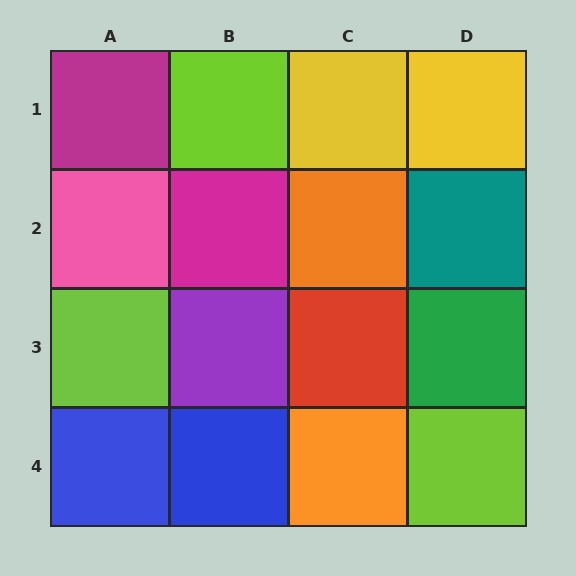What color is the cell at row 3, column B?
Purple.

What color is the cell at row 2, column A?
Pink.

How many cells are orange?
2 cells are orange.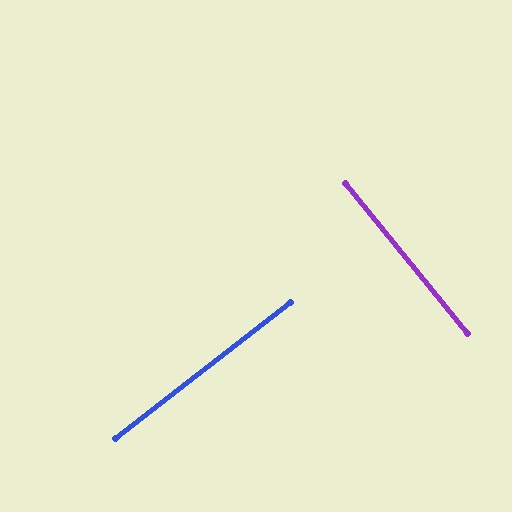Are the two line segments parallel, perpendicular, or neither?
Perpendicular — they meet at approximately 89°.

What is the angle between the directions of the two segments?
Approximately 89 degrees.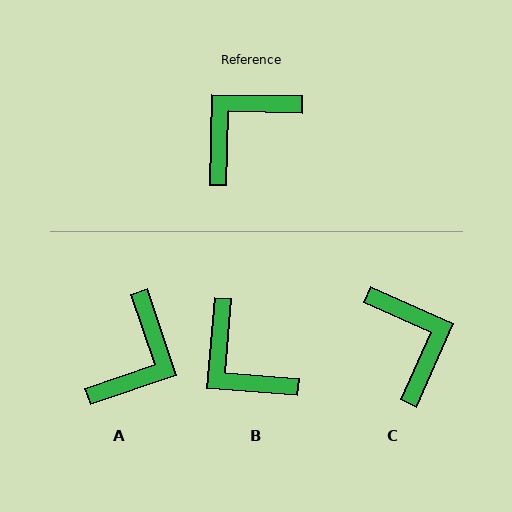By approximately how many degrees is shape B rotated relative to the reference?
Approximately 86 degrees counter-clockwise.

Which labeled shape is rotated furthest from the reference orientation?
A, about 160 degrees away.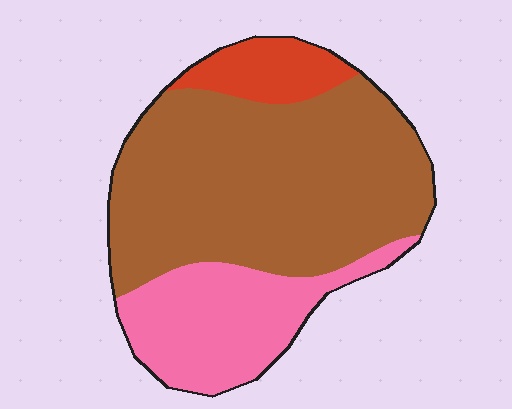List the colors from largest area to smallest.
From largest to smallest: brown, pink, red.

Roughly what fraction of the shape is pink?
Pink covers roughly 25% of the shape.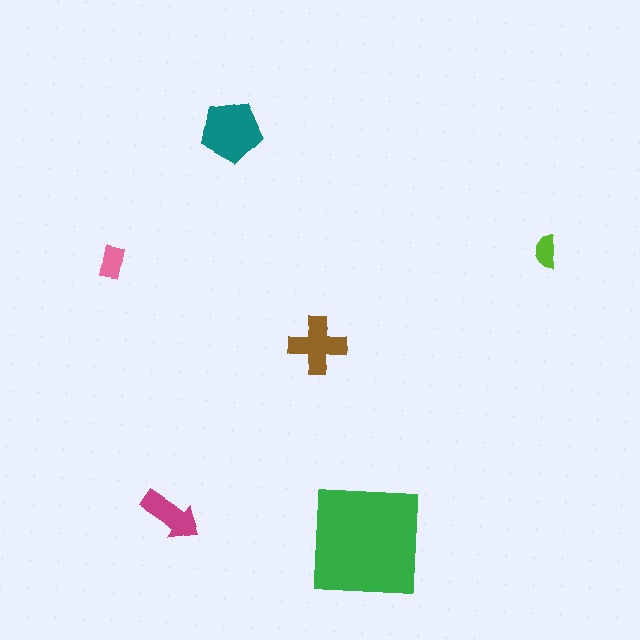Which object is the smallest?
The lime semicircle.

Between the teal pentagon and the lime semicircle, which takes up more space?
The teal pentagon.